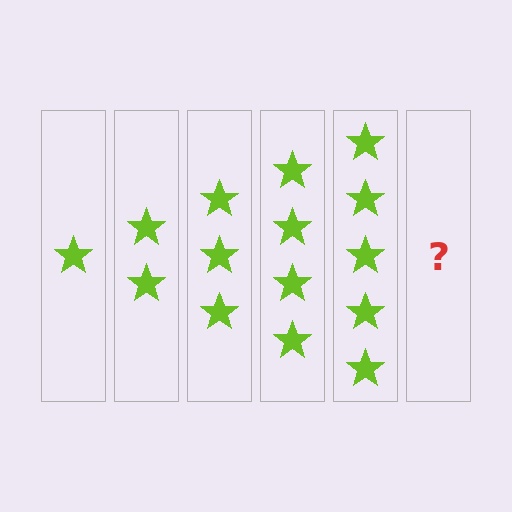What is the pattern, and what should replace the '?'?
The pattern is that each step adds one more star. The '?' should be 6 stars.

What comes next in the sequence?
The next element should be 6 stars.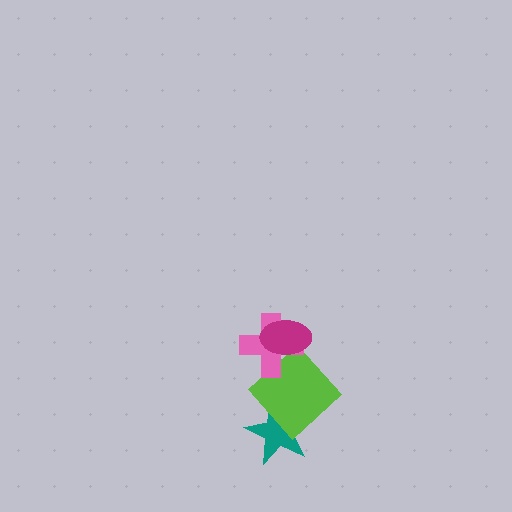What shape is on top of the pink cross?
The magenta ellipse is on top of the pink cross.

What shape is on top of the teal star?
The lime diamond is on top of the teal star.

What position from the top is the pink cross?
The pink cross is 2nd from the top.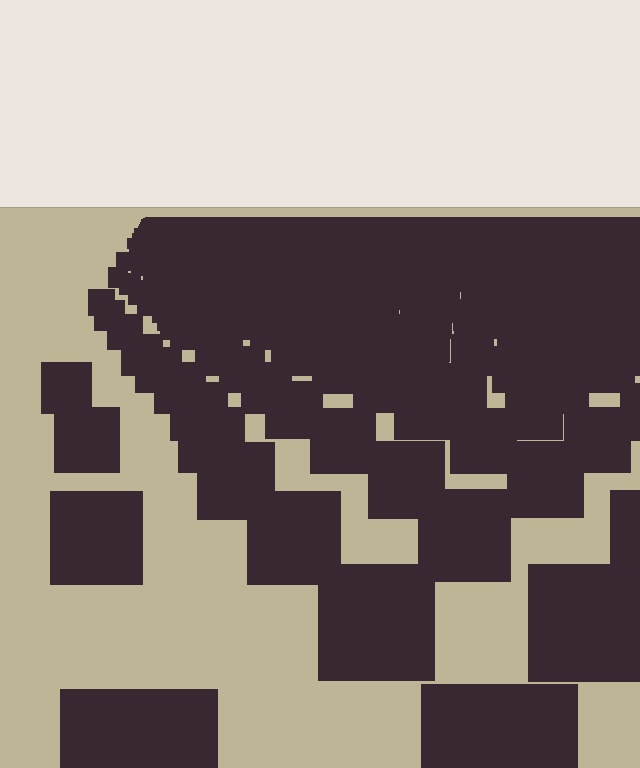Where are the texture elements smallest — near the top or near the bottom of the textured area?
Near the top.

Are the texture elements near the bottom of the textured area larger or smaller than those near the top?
Larger. Near the bottom, elements are closer to the viewer and appear at a bigger on-screen size.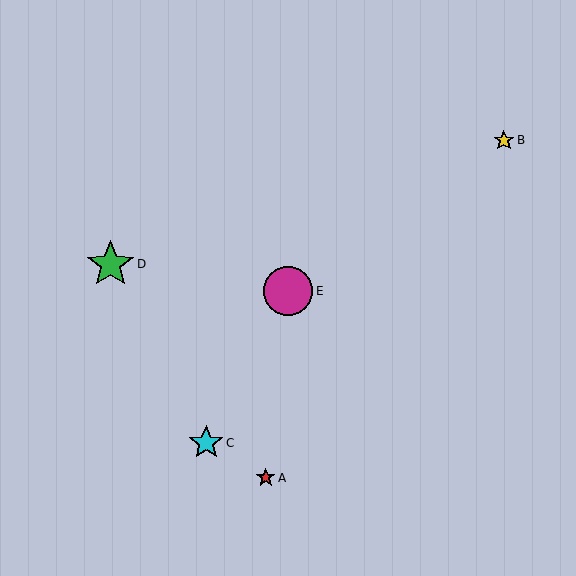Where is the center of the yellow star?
The center of the yellow star is at (504, 140).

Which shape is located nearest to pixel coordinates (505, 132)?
The yellow star (labeled B) at (504, 140) is nearest to that location.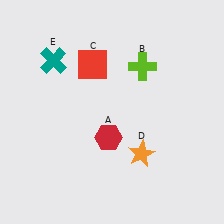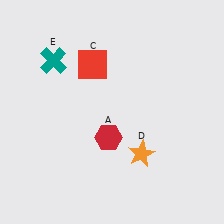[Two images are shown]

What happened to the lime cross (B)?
The lime cross (B) was removed in Image 2. It was in the top-right area of Image 1.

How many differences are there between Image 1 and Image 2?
There is 1 difference between the two images.